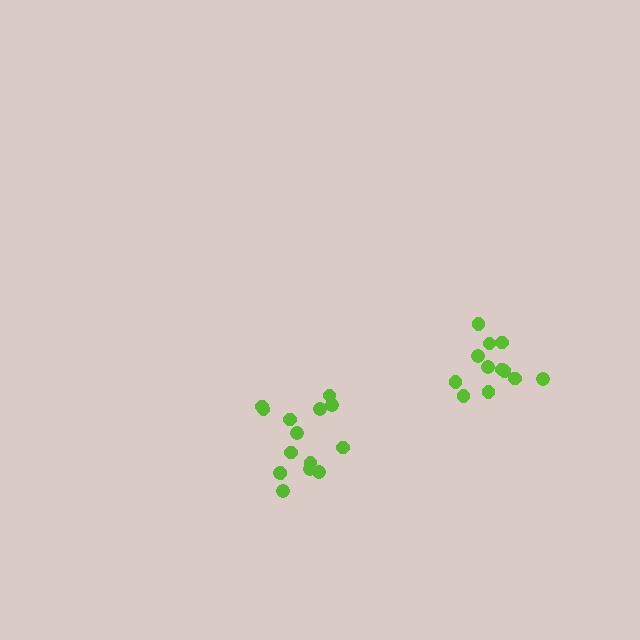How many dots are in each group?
Group 1: 15 dots, Group 2: 12 dots (27 total).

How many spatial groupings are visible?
There are 2 spatial groupings.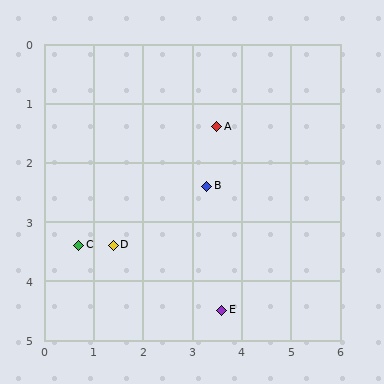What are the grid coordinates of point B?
Point B is at approximately (3.3, 2.4).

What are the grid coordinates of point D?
Point D is at approximately (1.4, 3.4).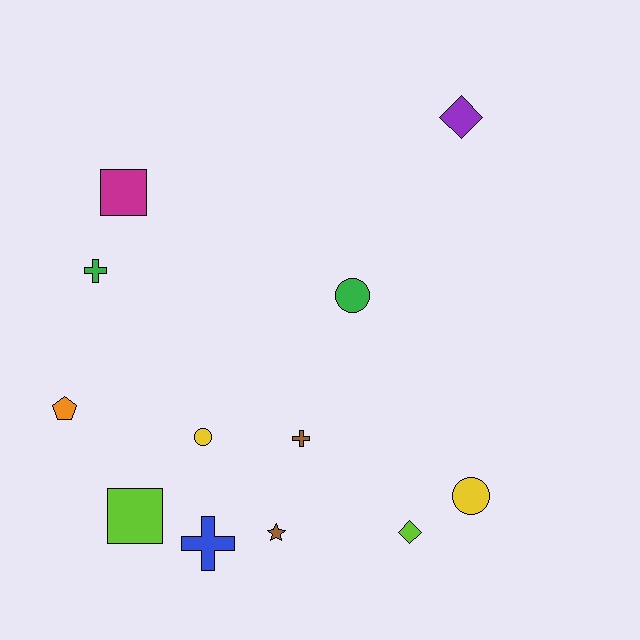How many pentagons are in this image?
There is 1 pentagon.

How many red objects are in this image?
There are no red objects.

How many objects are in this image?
There are 12 objects.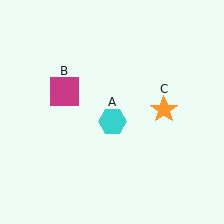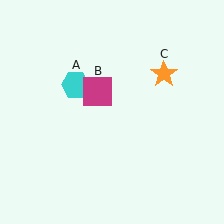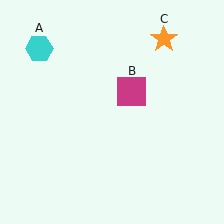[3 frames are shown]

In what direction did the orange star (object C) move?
The orange star (object C) moved up.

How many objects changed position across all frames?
3 objects changed position: cyan hexagon (object A), magenta square (object B), orange star (object C).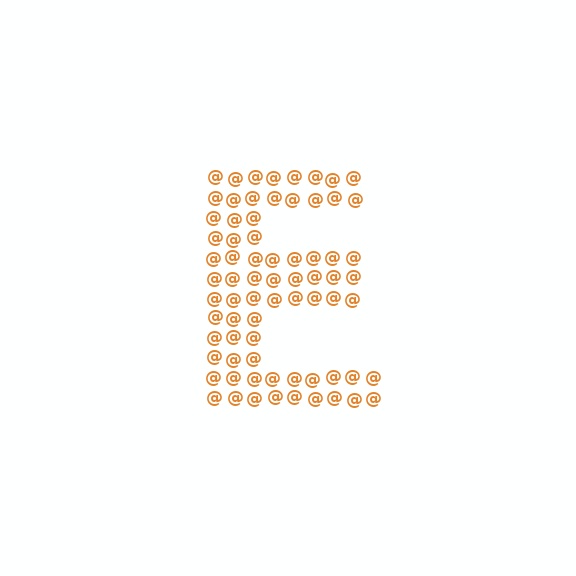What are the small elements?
The small elements are at signs.